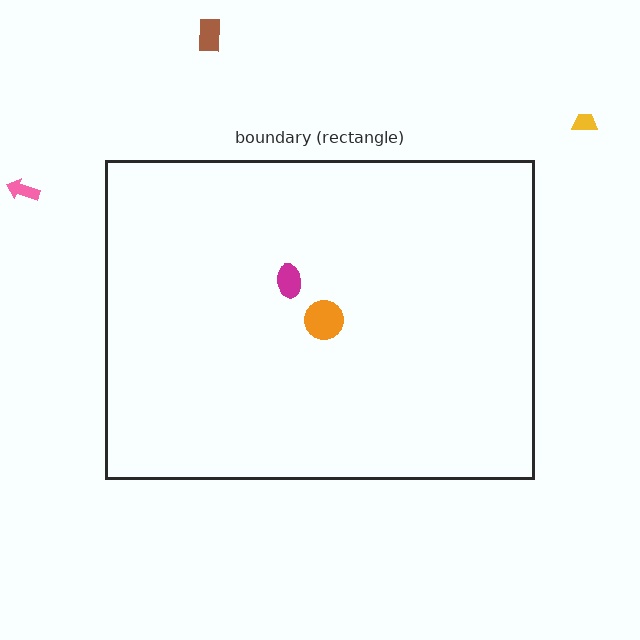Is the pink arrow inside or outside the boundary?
Outside.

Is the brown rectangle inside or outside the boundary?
Outside.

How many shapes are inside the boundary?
2 inside, 3 outside.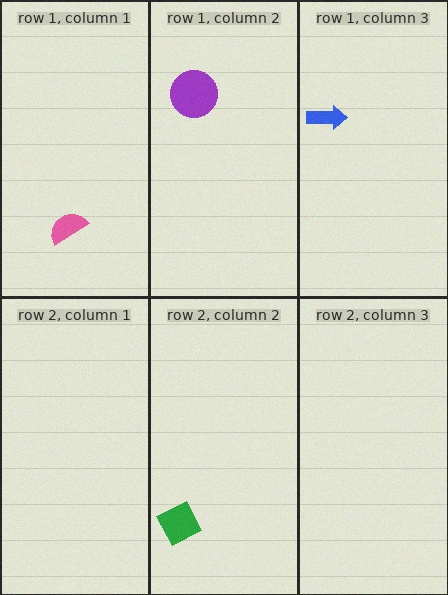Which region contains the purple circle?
The row 1, column 2 region.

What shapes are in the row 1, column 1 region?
The pink semicircle.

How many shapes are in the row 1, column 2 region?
1.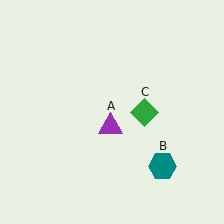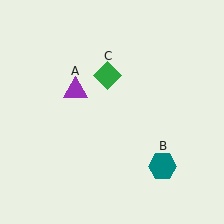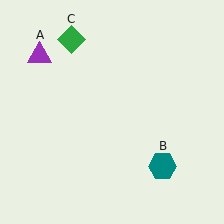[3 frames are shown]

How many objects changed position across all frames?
2 objects changed position: purple triangle (object A), green diamond (object C).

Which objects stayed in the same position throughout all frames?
Teal hexagon (object B) remained stationary.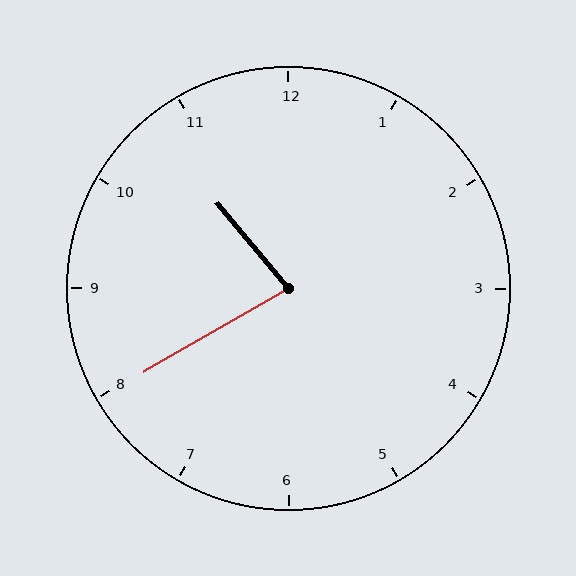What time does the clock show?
10:40.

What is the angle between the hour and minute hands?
Approximately 80 degrees.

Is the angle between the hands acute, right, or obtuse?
It is acute.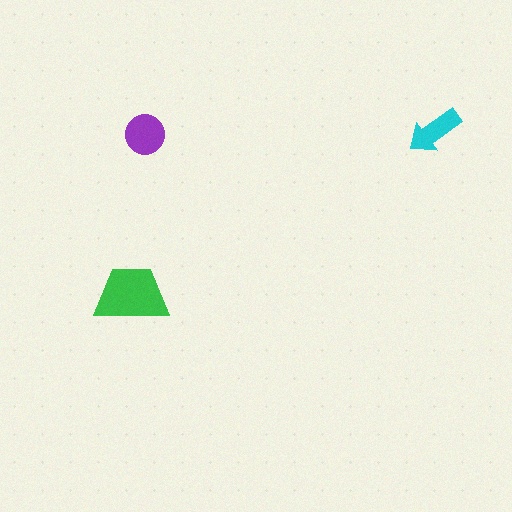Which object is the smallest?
The cyan arrow.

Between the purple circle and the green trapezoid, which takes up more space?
The green trapezoid.